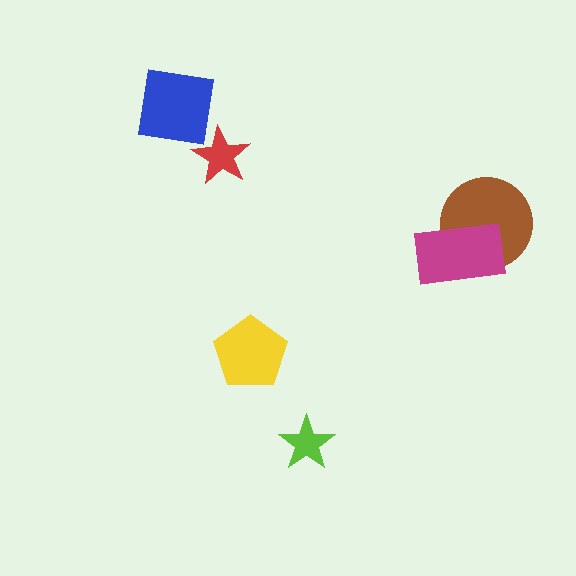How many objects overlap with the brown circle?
1 object overlaps with the brown circle.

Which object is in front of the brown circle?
The magenta rectangle is in front of the brown circle.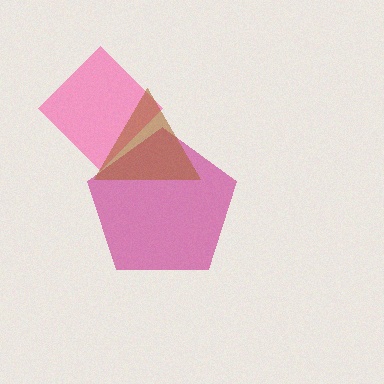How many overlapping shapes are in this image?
There are 3 overlapping shapes in the image.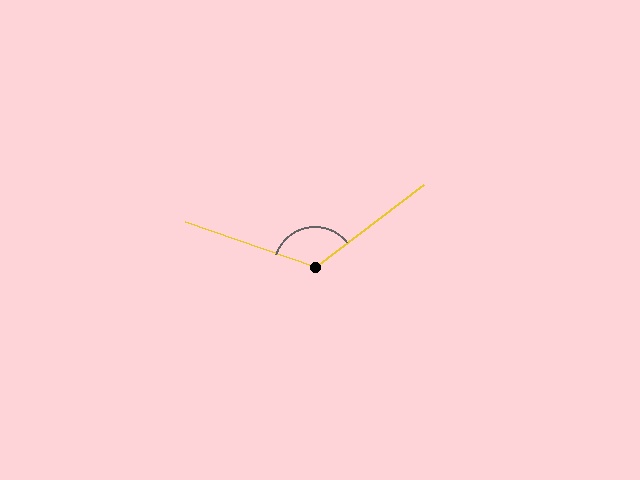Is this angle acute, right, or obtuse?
It is obtuse.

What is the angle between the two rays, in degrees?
Approximately 124 degrees.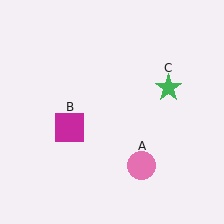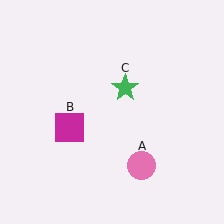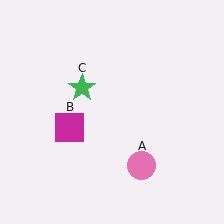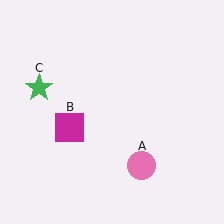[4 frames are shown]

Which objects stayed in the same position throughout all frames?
Pink circle (object A) and magenta square (object B) remained stationary.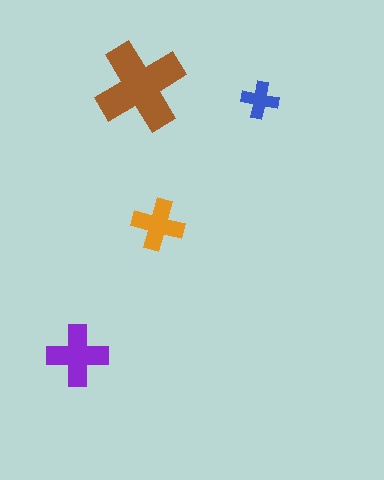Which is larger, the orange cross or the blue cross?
The orange one.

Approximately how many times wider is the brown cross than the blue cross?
About 2.5 times wider.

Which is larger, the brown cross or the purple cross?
The brown one.